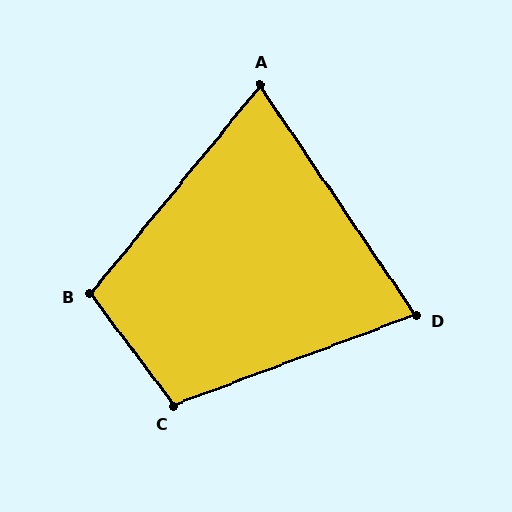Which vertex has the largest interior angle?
C, at approximately 106 degrees.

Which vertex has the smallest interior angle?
A, at approximately 74 degrees.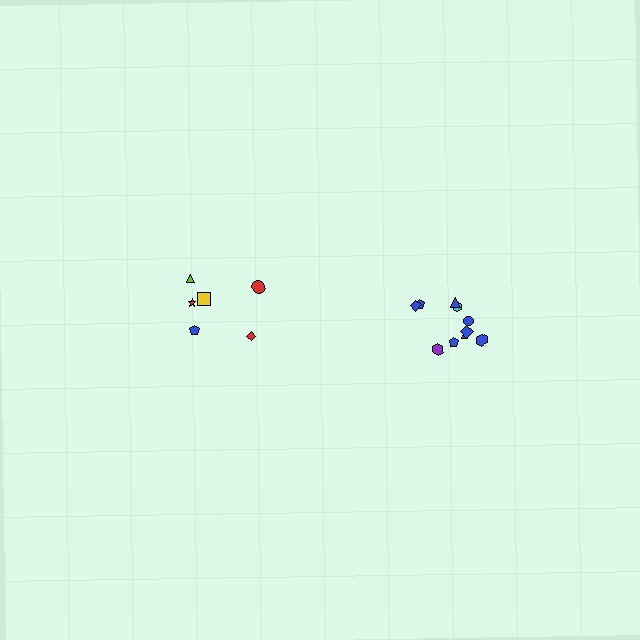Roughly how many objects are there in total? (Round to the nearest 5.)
Roughly 15 objects in total.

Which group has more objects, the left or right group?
The right group.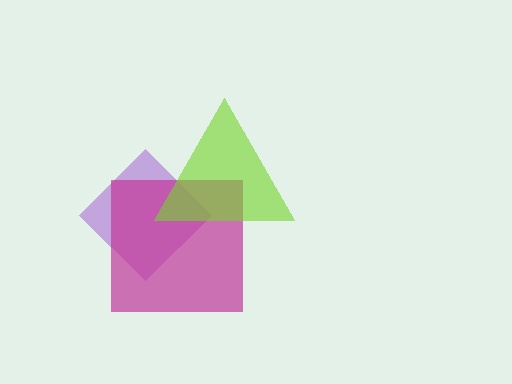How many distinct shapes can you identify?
There are 3 distinct shapes: a purple diamond, a magenta square, a lime triangle.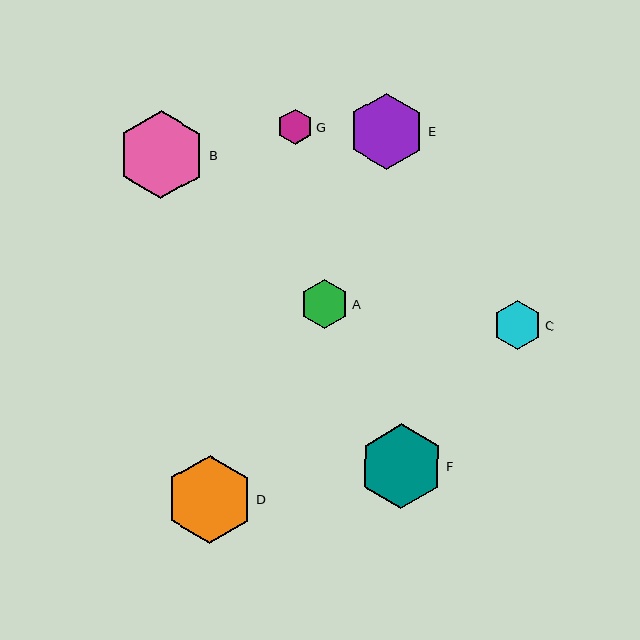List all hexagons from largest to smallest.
From largest to smallest: D, B, F, E, A, C, G.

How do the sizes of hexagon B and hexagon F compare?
Hexagon B and hexagon F are approximately the same size.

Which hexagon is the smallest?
Hexagon G is the smallest with a size of approximately 35 pixels.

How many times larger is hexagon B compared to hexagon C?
Hexagon B is approximately 1.8 times the size of hexagon C.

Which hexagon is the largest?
Hexagon D is the largest with a size of approximately 88 pixels.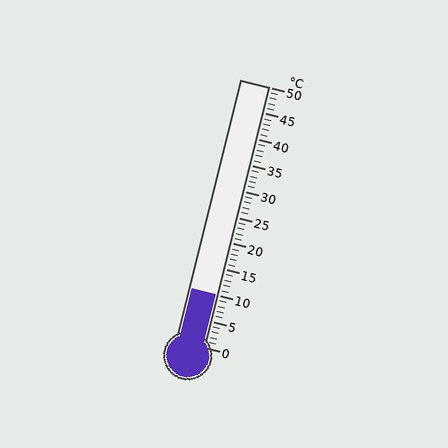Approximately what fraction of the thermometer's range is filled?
The thermometer is filled to approximately 20% of its range.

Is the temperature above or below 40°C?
The temperature is below 40°C.